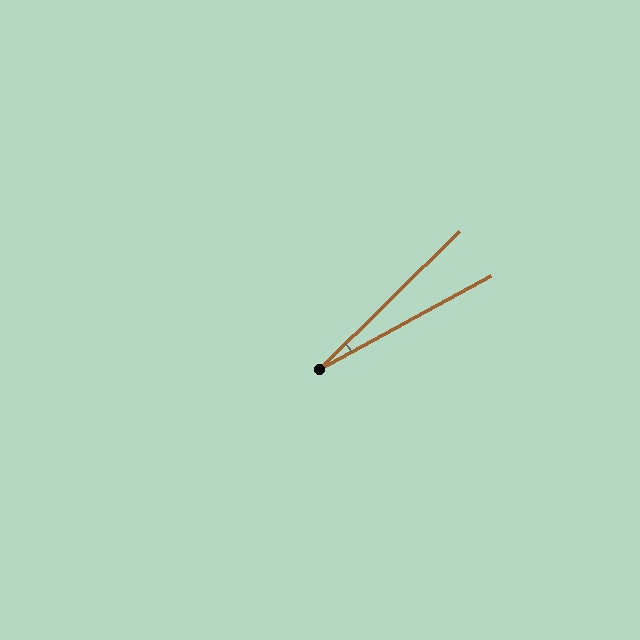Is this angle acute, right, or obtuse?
It is acute.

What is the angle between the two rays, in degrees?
Approximately 16 degrees.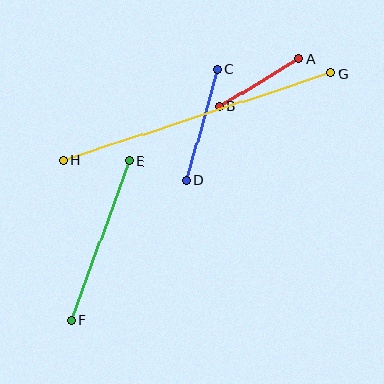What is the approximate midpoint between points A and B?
The midpoint is at approximately (259, 83) pixels.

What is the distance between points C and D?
The distance is approximately 115 pixels.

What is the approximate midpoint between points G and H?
The midpoint is at approximately (197, 117) pixels.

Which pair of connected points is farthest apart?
Points G and H are farthest apart.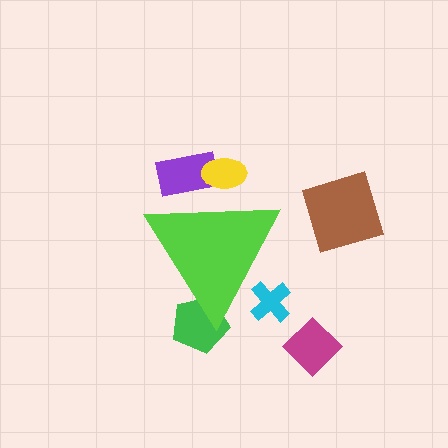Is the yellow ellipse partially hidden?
Yes, the yellow ellipse is partially hidden behind the lime triangle.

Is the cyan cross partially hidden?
Yes, the cyan cross is partially hidden behind the lime triangle.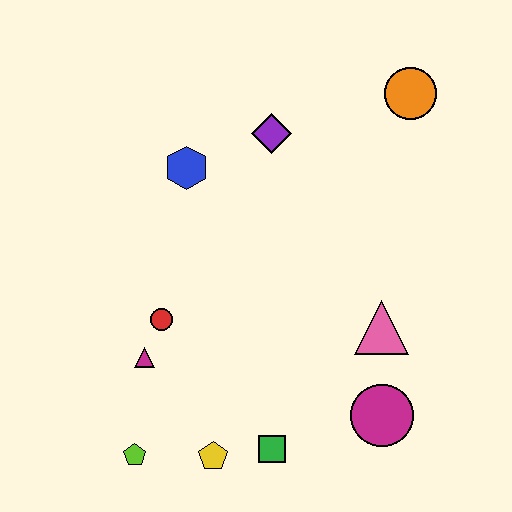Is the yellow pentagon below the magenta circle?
Yes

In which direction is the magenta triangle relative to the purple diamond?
The magenta triangle is below the purple diamond.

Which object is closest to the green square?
The yellow pentagon is closest to the green square.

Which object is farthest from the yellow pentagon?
The orange circle is farthest from the yellow pentagon.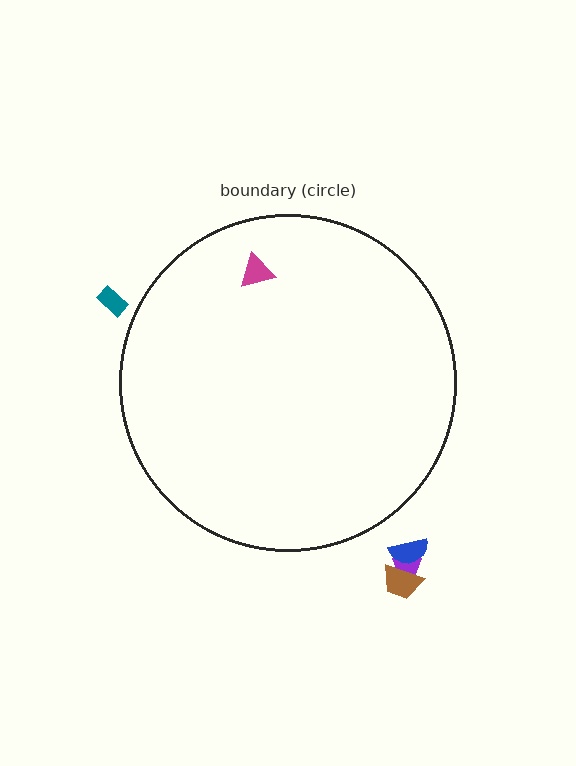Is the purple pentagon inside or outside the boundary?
Outside.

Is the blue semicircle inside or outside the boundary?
Outside.